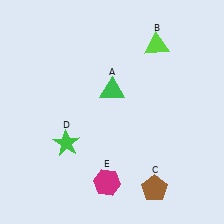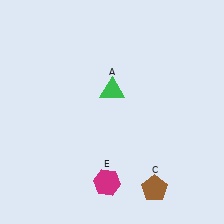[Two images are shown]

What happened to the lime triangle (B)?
The lime triangle (B) was removed in Image 2. It was in the top-right area of Image 1.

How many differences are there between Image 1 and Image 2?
There are 2 differences between the two images.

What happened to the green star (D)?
The green star (D) was removed in Image 2. It was in the bottom-left area of Image 1.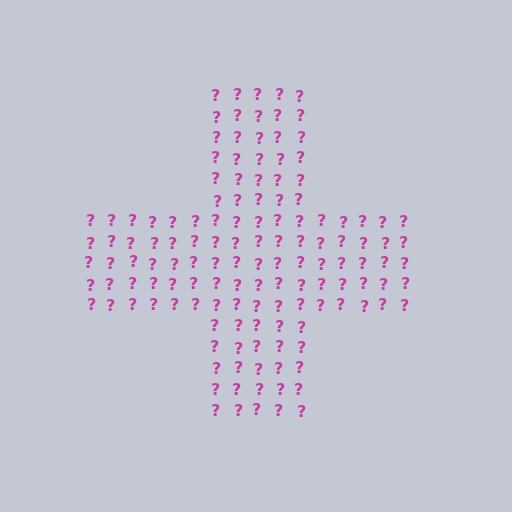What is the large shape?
The large shape is a cross.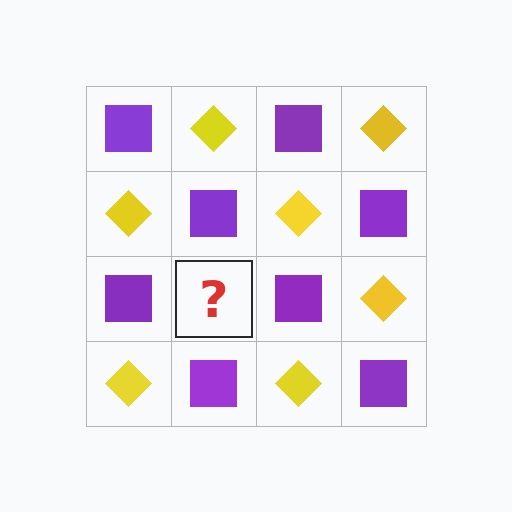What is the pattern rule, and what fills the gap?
The rule is that it alternates purple square and yellow diamond in a checkerboard pattern. The gap should be filled with a yellow diamond.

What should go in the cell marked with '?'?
The missing cell should contain a yellow diamond.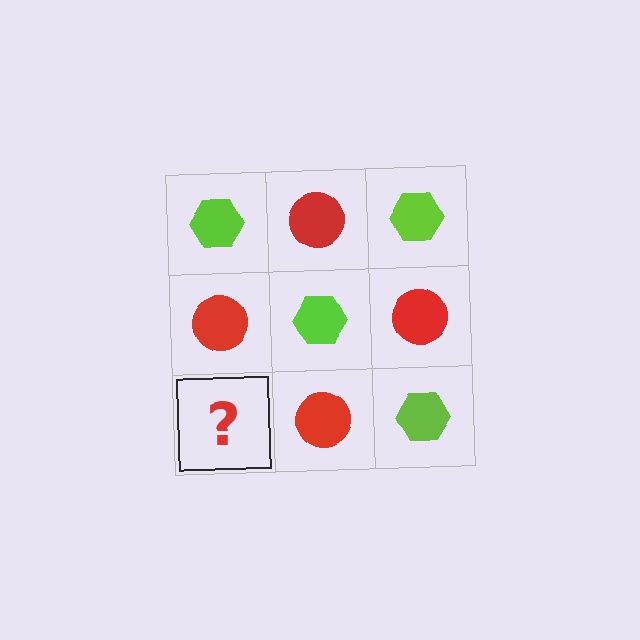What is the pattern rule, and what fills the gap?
The rule is that it alternates lime hexagon and red circle in a checkerboard pattern. The gap should be filled with a lime hexagon.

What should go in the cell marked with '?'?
The missing cell should contain a lime hexagon.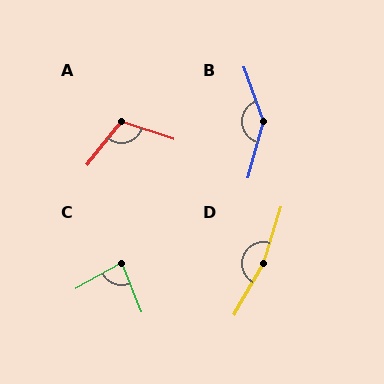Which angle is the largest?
D, at approximately 167 degrees.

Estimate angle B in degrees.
Approximately 145 degrees.